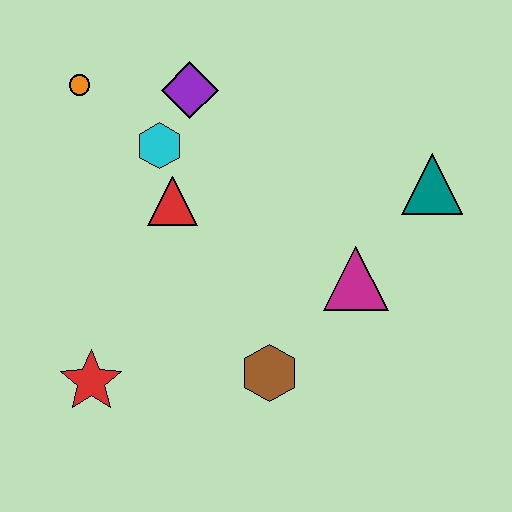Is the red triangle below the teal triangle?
Yes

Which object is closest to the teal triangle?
The magenta triangle is closest to the teal triangle.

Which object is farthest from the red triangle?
The teal triangle is farthest from the red triangle.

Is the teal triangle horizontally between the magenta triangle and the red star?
No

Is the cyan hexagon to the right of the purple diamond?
No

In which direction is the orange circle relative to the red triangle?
The orange circle is above the red triangle.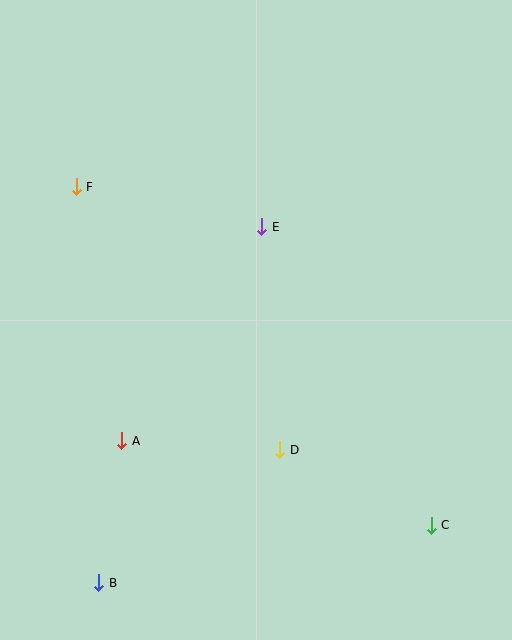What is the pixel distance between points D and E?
The distance between D and E is 224 pixels.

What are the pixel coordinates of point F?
Point F is at (76, 187).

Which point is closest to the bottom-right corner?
Point C is closest to the bottom-right corner.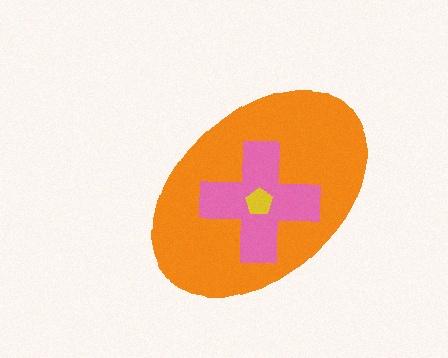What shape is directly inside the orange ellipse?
The pink cross.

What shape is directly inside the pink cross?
The yellow pentagon.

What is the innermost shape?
The yellow pentagon.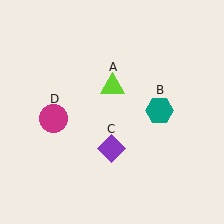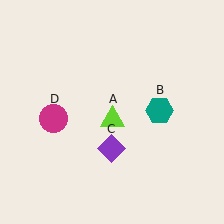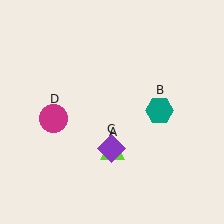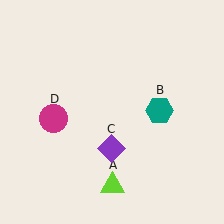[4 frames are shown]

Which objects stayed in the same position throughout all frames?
Teal hexagon (object B) and purple diamond (object C) and magenta circle (object D) remained stationary.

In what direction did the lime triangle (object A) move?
The lime triangle (object A) moved down.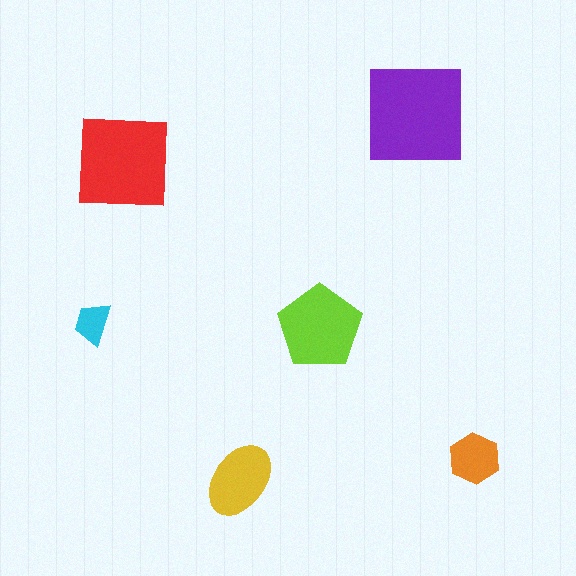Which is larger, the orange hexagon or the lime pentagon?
The lime pentagon.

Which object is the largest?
The purple square.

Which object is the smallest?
The cyan trapezoid.